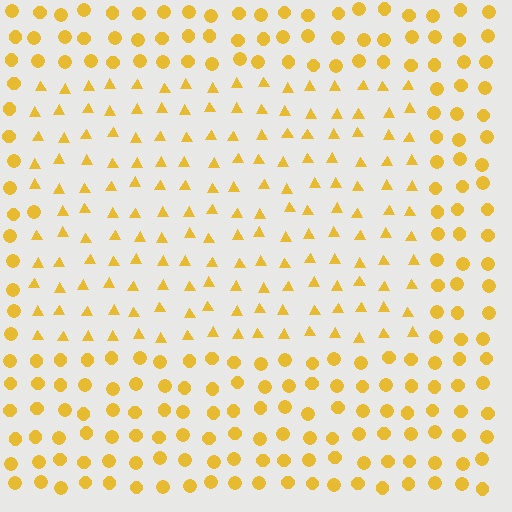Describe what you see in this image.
The image is filled with small yellow elements arranged in a uniform grid. A rectangle-shaped region contains triangles, while the surrounding area contains circles. The boundary is defined purely by the change in element shape.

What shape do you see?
I see a rectangle.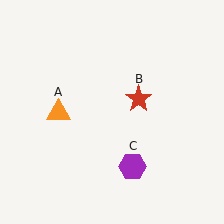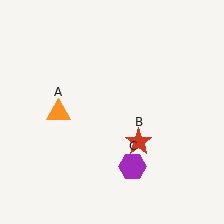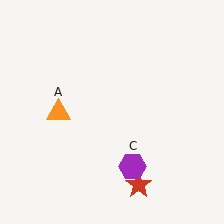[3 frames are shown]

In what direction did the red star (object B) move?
The red star (object B) moved down.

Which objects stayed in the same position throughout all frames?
Orange triangle (object A) and purple hexagon (object C) remained stationary.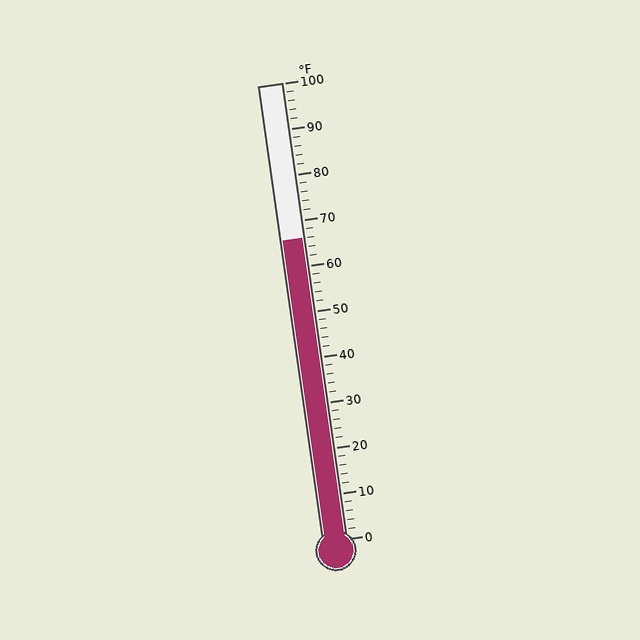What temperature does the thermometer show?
The thermometer shows approximately 66°F.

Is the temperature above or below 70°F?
The temperature is below 70°F.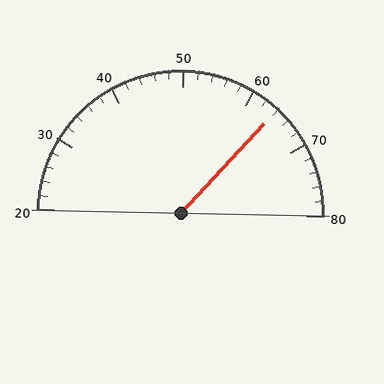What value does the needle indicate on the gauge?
The needle indicates approximately 64.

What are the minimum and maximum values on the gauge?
The gauge ranges from 20 to 80.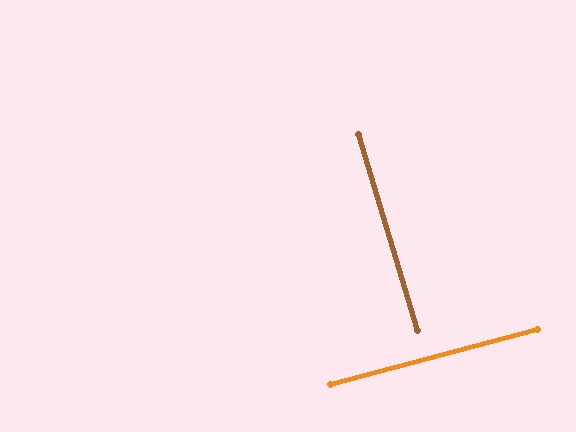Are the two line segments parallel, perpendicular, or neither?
Perpendicular — they meet at approximately 88°.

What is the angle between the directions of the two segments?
Approximately 88 degrees.